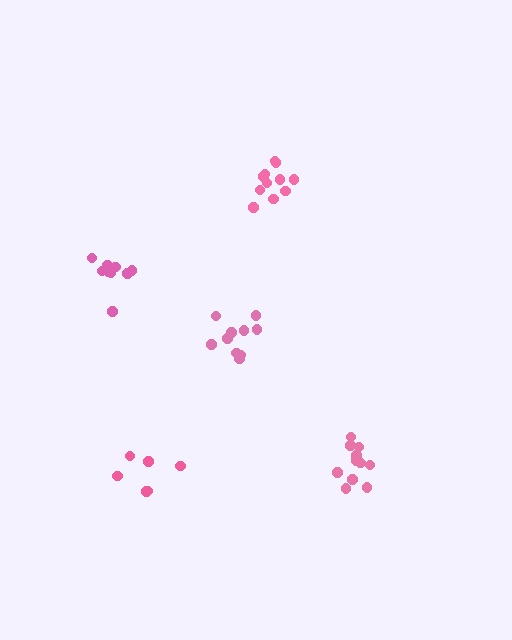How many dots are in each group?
Group 1: 10 dots, Group 2: 11 dots, Group 3: 9 dots, Group 4: 11 dots, Group 5: 6 dots (47 total).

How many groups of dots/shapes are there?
There are 5 groups.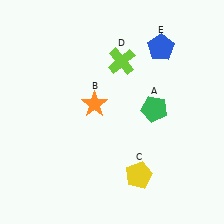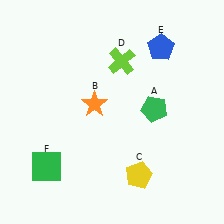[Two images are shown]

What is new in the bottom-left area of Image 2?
A green square (F) was added in the bottom-left area of Image 2.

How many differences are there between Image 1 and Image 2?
There is 1 difference between the two images.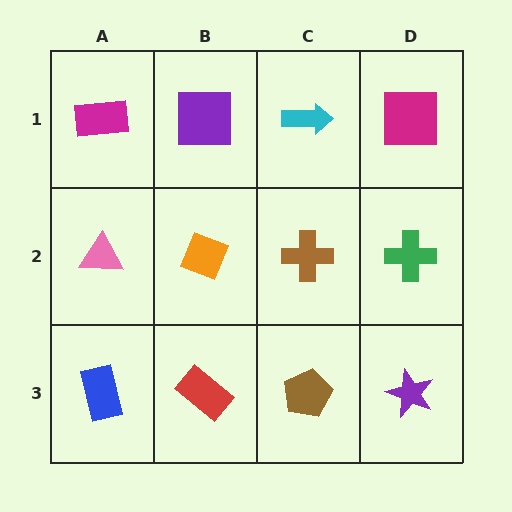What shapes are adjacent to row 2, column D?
A magenta square (row 1, column D), a purple star (row 3, column D), a brown cross (row 2, column C).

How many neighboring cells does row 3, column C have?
3.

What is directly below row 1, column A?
A pink triangle.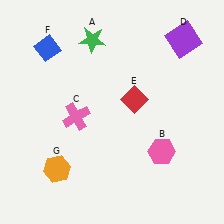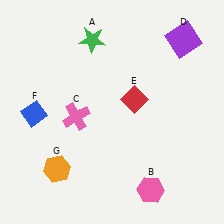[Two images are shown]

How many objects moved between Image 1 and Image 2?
2 objects moved between the two images.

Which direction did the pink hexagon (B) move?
The pink hexagon (B) moved down.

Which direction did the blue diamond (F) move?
The blue diamond (F) moved down.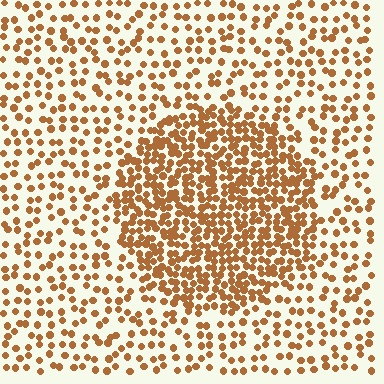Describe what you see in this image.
The image contains small brown elements arranged at two different densities. A circle-shaped region is visible where the elements are more densely packed than the surrounding area.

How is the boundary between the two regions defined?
The boundary is defined by a change in element density (approximately 2.3x ratio). All elements are the same color, size, and shape.